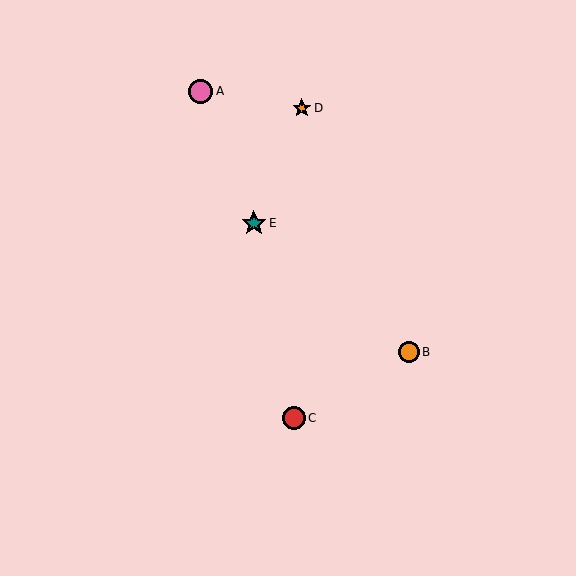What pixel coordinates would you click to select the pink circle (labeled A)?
Click at (201, 91) to select the pink circle A.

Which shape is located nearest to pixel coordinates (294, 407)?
The red circle (labeled C) at (294, 418) is nearest to that location.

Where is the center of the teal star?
The center of the teal star is at (254, 223).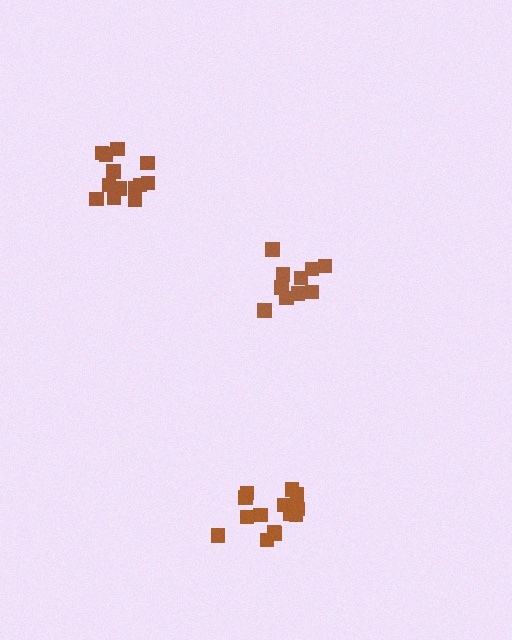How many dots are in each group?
Group 1: 13 dots, Group 2: 10 dots, Group 3: 14 dots (37 total).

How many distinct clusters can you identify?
There are 3 distinct clusters.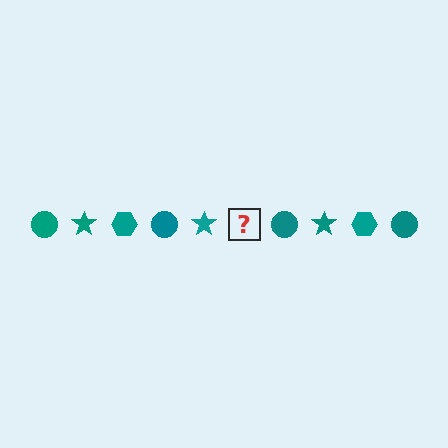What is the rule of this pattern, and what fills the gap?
The rule is that the pattern cycles through circle, star, hexagon shapes in teal. The gap should be filled with a teal hexagon.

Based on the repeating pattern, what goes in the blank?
The blank should be a teal hexagon.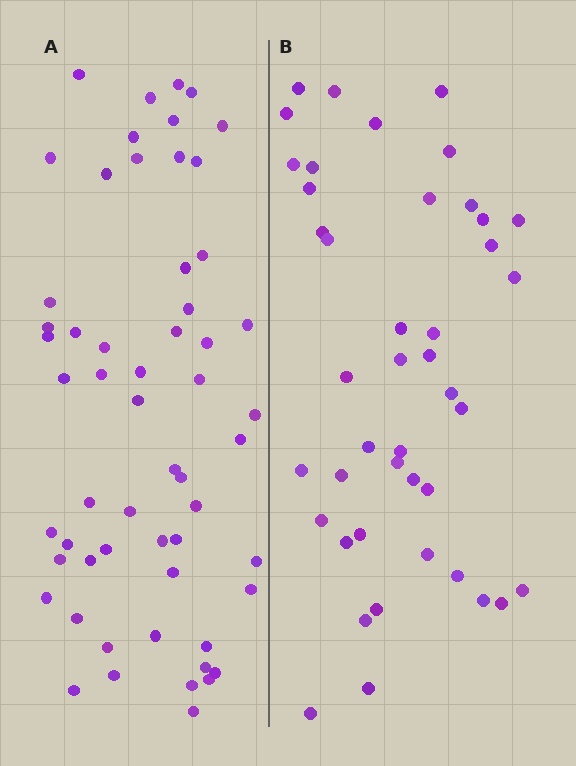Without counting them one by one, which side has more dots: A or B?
Region A (the left region) has more dots.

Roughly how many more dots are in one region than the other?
Region A has approximately 15 more dots than region B.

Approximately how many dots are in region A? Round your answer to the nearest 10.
About 60 dots. (The exact count is 57, which rounds to 60.)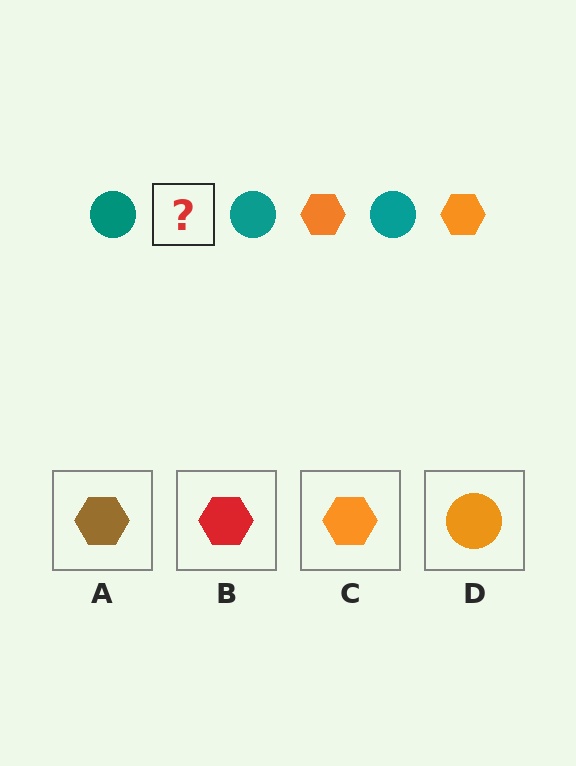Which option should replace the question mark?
Option C.